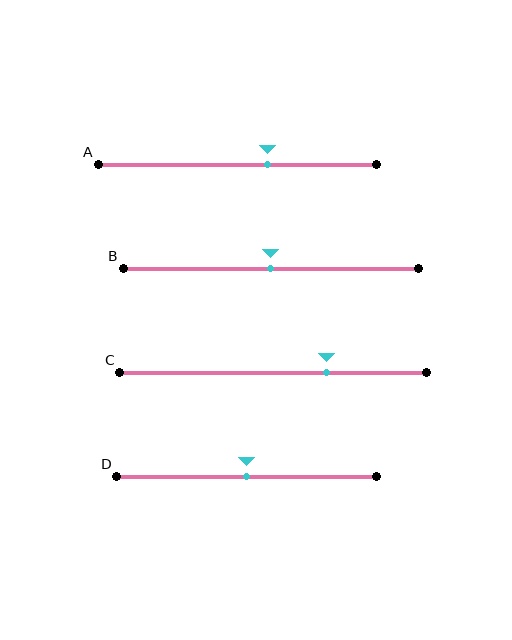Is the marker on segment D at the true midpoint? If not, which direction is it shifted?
Yes, the marker on segment D is at the true midpoint.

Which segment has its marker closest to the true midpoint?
Segment B has its marker closest to the true midpoint.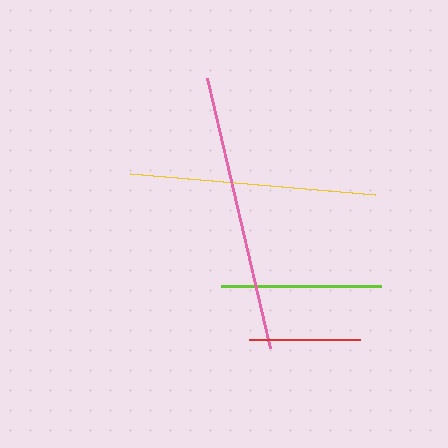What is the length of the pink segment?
The pink segment is approximately 277 pixels long.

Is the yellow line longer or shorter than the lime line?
The yellow line is longer than the lime line.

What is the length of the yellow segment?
The yellow segment is approximately 246 pixels long.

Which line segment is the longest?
The pink line is the longest at approximately 277 pixels.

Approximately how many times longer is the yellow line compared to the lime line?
The yellow line is approximately 1.5 times the length of the lime line.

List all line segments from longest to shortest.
From longest to shortest: pink, yellow, lime, red.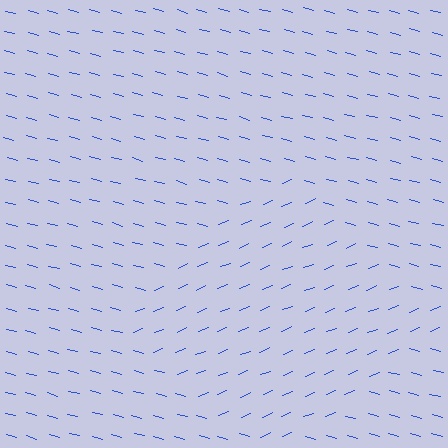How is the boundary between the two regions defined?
The boundary is defined purely by a change in line orientation (approximately 38 degrees difference). All lines are the same color and thickness.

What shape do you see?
I see a diamond.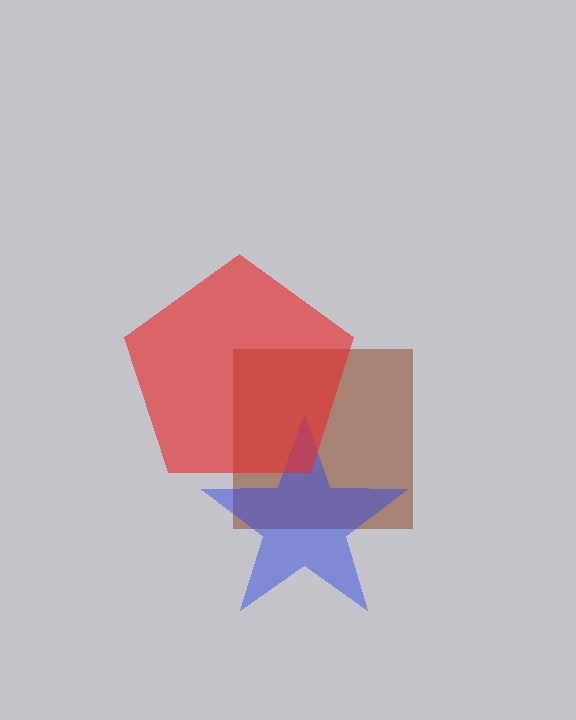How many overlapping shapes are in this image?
There are 3 overlapping shapes in the image.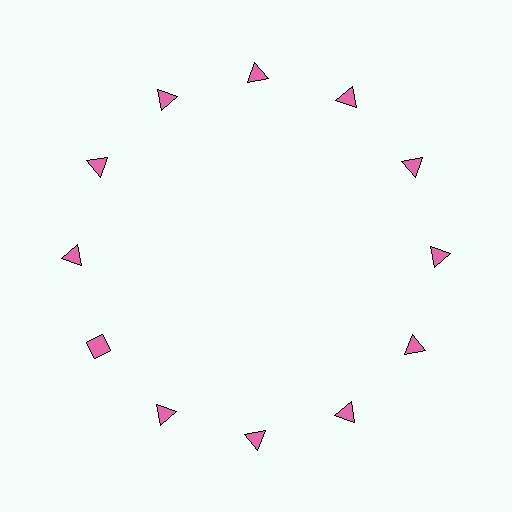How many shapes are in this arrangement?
There are 12 shapes arranged in a ring pattern.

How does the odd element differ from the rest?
It has a different shape: diamond instead of triangle.